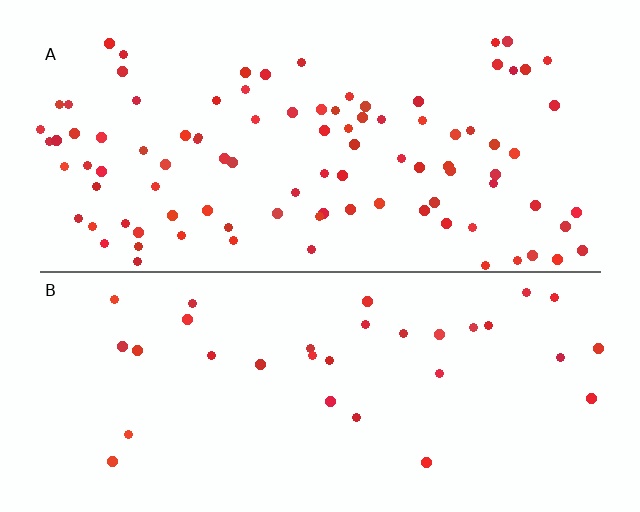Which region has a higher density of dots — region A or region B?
A (the top).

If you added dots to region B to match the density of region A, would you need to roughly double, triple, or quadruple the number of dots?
Approximately triple.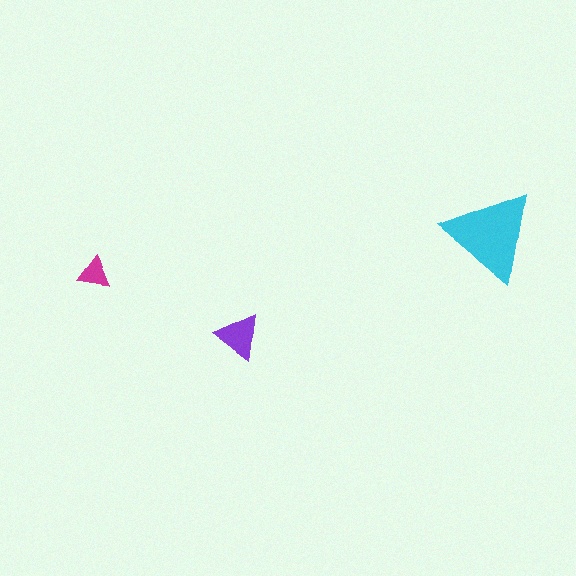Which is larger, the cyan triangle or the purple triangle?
The cyan one.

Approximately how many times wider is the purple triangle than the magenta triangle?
About 1.5 times wider.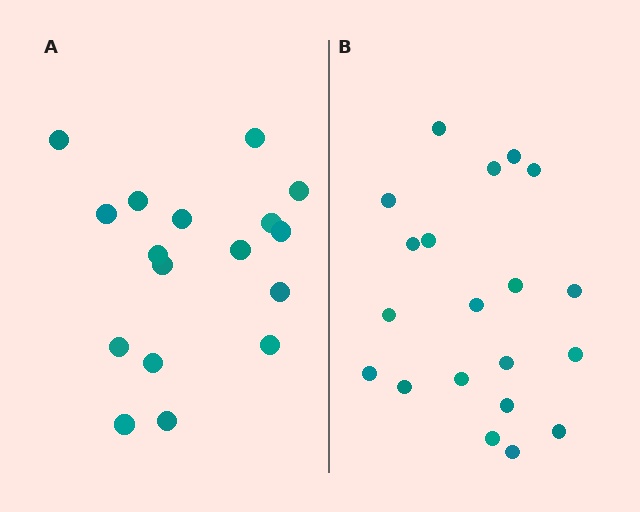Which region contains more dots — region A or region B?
Region B (the right region) has more dots.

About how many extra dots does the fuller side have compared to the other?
Region B has just a few more — roughly 2 or 3 more dots than region A.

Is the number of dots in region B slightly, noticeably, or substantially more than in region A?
Region B has only slightly more — the two regions are fairly close. The ratio is roughly 1.2 to 1.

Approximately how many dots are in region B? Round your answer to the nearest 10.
About 20 dots.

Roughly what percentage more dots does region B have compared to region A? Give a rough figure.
About 20% more.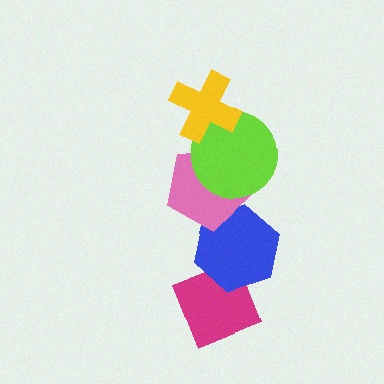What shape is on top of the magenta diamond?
The blue hexagon is on top of the magenta diamond.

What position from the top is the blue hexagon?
The blue hexagon is 4th from the top.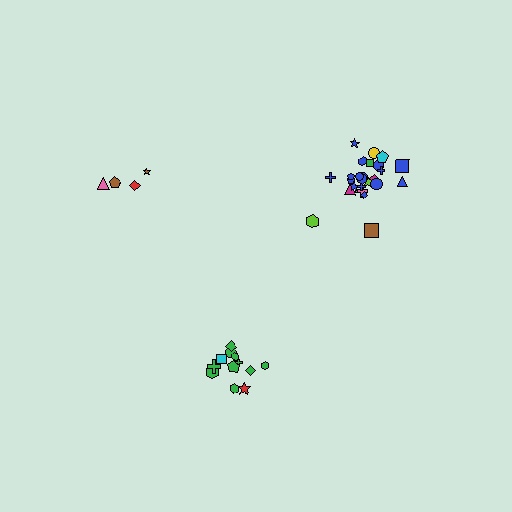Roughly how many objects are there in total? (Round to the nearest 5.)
Roughly 40 objects in total.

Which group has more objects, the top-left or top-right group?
The top-right group.